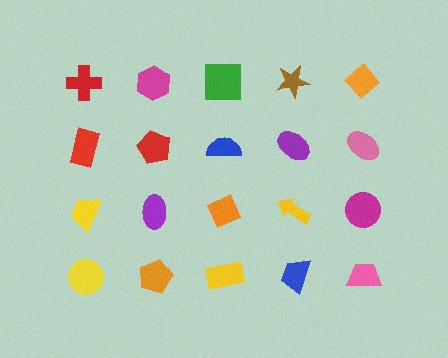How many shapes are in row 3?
5 shapes.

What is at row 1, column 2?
A magenta hexagon.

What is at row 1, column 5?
An orange diamond.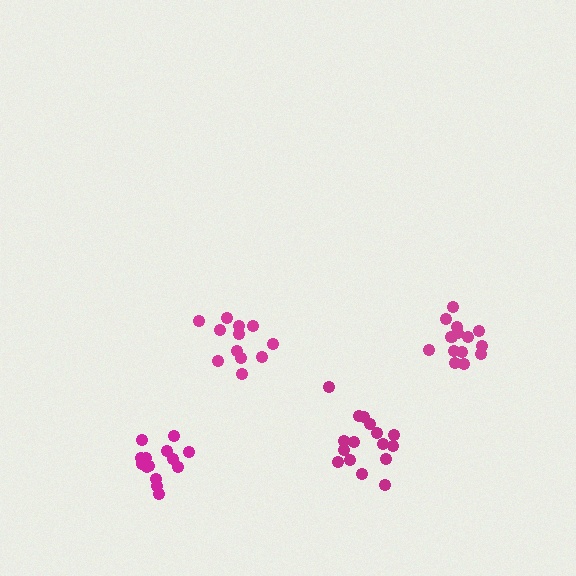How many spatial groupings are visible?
There are 4 spatial groupings.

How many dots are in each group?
Group 1: 14 dots, Group 2: 15 dots, Group 3: 16 dots, Group 4: 12 dots (57 total).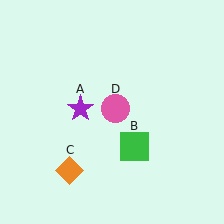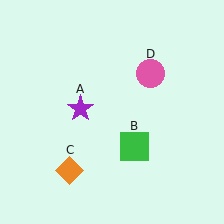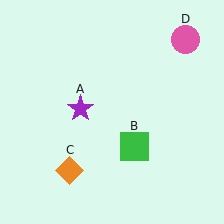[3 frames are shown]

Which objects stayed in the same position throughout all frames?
Purple star (object A) and green square (object B) and orange diamond (object C) remained stationary.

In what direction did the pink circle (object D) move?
The pink circle (object D) moved up and to the right.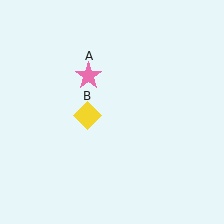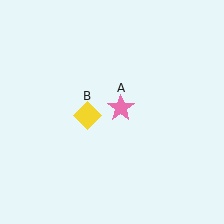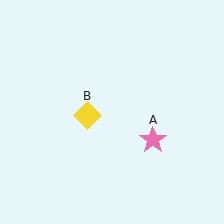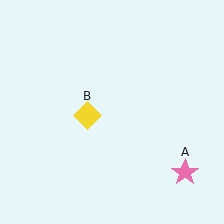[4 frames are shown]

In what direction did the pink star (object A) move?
The pink star (object A) moved down and to the right.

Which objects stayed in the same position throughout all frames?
Yellow diamond (object B) remained stationary.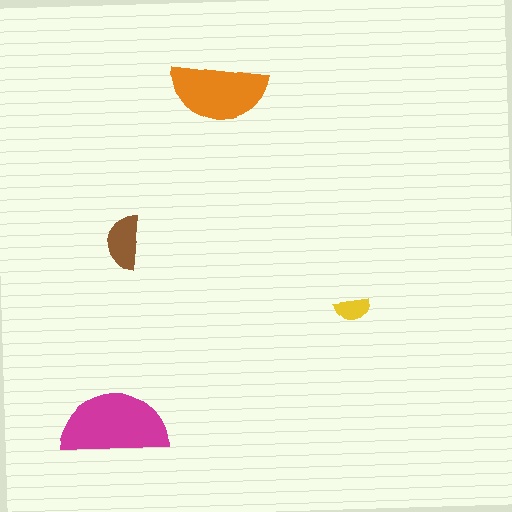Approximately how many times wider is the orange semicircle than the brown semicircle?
About 2 times wider.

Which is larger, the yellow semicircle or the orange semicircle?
The orange one.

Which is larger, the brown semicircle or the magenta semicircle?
The magenta one.